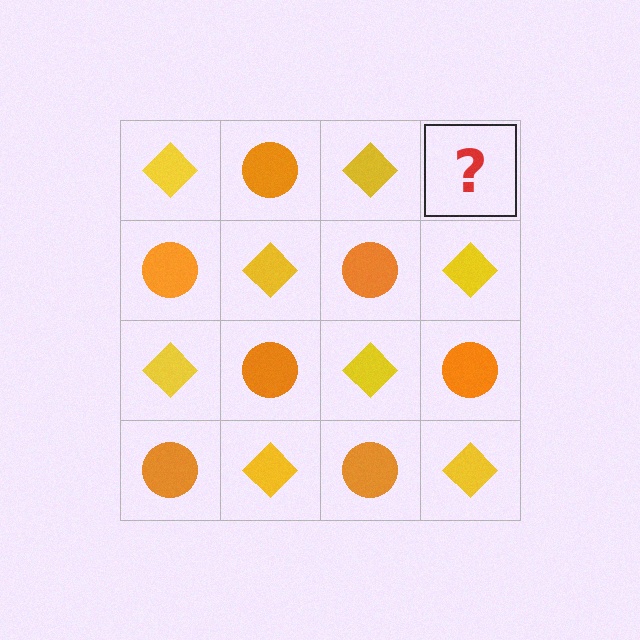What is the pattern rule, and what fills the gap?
The rule is that it alternates yellow diamond and orange circle in a checkerboard pattern. The gap should be filled with an orange circle.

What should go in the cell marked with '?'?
The missing cell should contain an orange circle.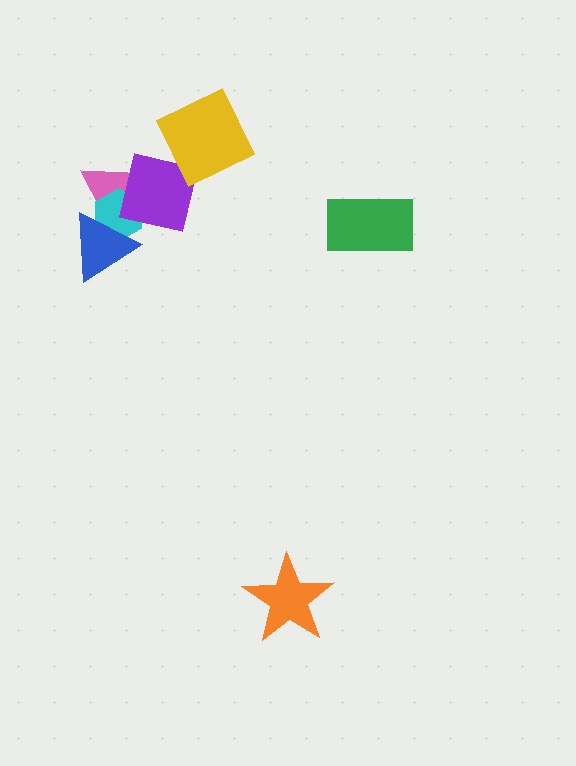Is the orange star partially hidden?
No, no other shape covers it.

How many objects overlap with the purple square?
3 objects overlap with the purple square.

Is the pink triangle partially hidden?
Yes, it is partially covered by another shape.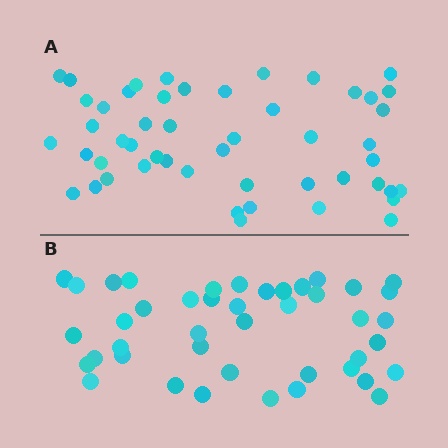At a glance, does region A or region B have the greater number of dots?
Region A (the top region) has more dots.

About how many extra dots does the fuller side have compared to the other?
Region A has roughly 8 or so more dots than region B.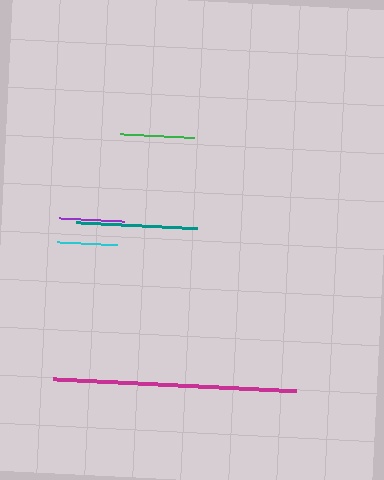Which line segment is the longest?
The magenta line is the longest at approximately 244 pixels.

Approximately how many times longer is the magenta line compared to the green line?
The magenta line is approximately 3.3 times the length of the green line.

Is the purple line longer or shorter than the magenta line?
The magenta line is longer than the purple line.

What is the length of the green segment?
The green segment is approximately 74 pixels long.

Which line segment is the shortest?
The cyan line is the shortest at approximately 60 pixels.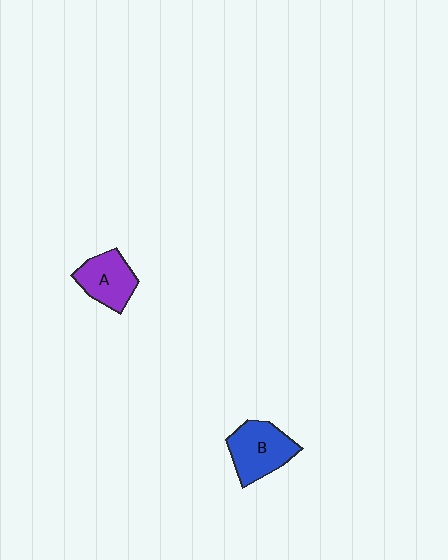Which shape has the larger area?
Shape B (blue).